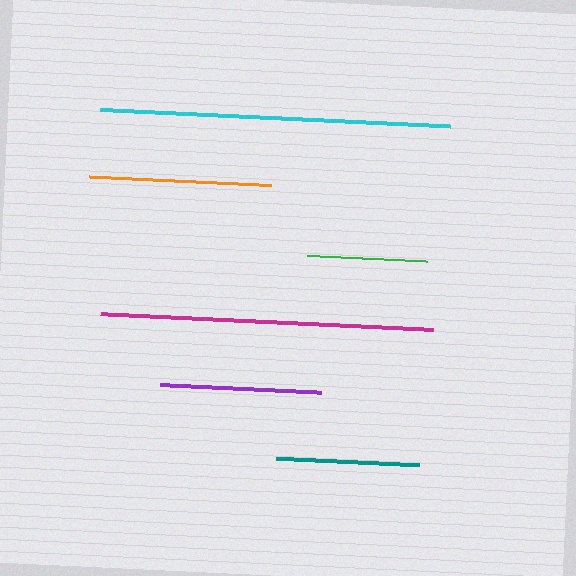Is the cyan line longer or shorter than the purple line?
The cyan line is longer than the purple line.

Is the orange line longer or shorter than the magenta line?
The magenta line is longer than the orange line.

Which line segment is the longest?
The cyan line is the longest at approximately 350 pixels.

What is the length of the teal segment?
The teal segment is approximately 144 pixels long.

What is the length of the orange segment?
The orange segment is approximately 183 pixels long.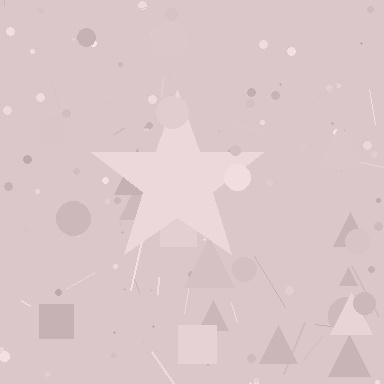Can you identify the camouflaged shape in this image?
The camouflaged shape is a star.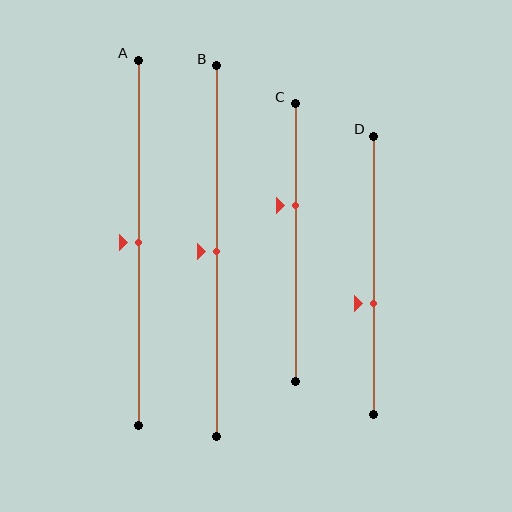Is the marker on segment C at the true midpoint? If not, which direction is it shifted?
No, the marker on segment C is shifted upward by about 13% of the segment length.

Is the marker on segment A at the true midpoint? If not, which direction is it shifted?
Yes, the marker on segment A is at the true midpoint.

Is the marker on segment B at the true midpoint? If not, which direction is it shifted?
Yes, the marker on segment B is at the true midpoint.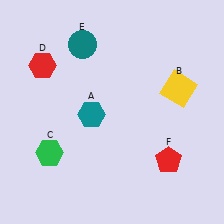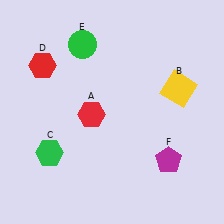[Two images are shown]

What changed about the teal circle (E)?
In Image 1, E is teal. In Image 2, it changed to green.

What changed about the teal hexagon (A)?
In Image 1, A is teal. In Image 2, it changed to red.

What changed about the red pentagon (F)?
In Image 1, F is red. In Image 2, it changed to magenta.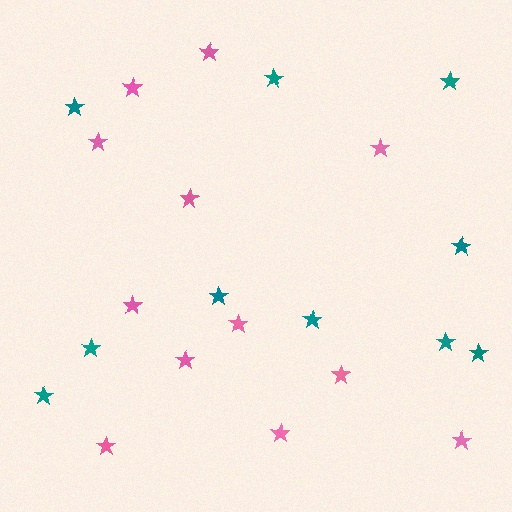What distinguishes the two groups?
There are 2 groups: one group of teal stars (10) and one group of pink stars (12).